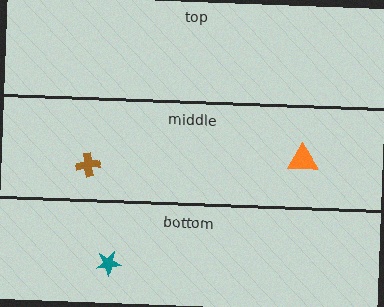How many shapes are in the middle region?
2.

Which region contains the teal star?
The bottom region.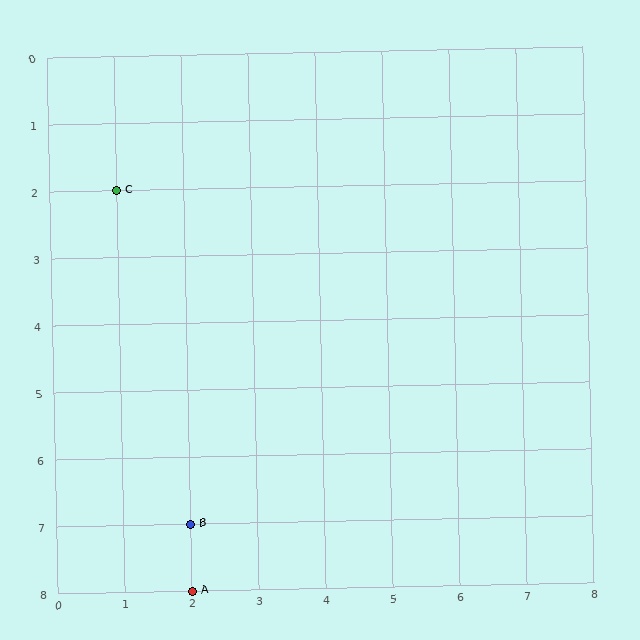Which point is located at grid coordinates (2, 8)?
Point A is at (2, 8).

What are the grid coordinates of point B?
Point B is at grid coordinates (2, 7).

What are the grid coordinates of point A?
Point A is at grid coordinates (2, 8).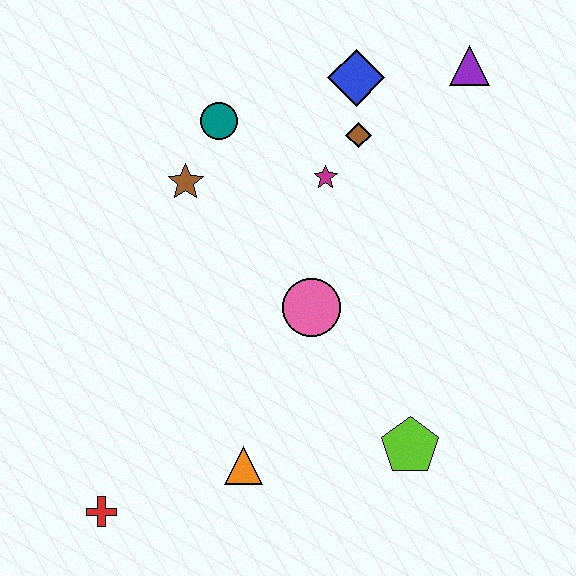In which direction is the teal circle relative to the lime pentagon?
The teal circle is above the lime pentagon.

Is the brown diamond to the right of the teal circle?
Yes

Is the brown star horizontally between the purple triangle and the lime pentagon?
No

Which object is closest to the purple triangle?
The blue diamond is closest to the purple triangle.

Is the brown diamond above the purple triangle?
No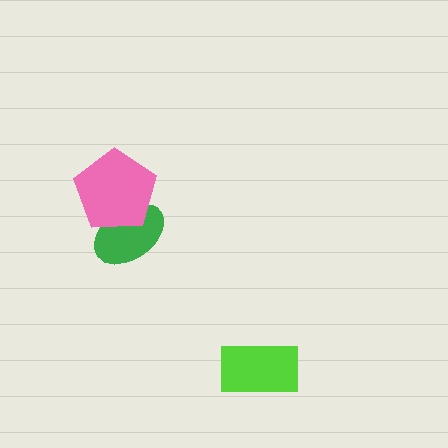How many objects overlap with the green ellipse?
1 object overlaps with the green ellipse.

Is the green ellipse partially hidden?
Yes, it is partially covered by another shape.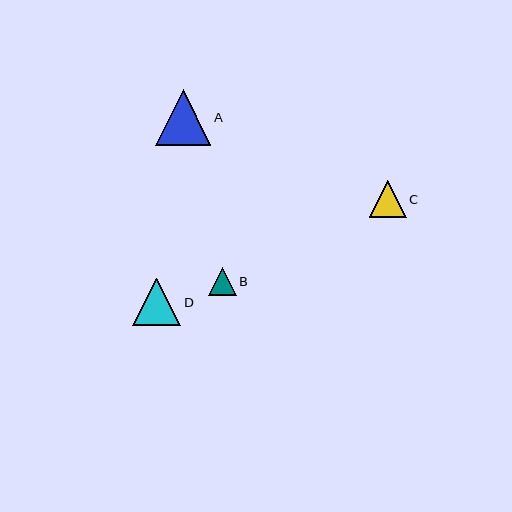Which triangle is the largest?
Triangle A is the largest with a size of approximately 56 pixels.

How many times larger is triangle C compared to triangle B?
Triangle C is approximately 1.3 times the size of triangle B.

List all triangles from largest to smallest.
From largest to smallest: A, D, C, B.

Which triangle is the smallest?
Triangle B is the smallest with a size of approximately 28 pixels.